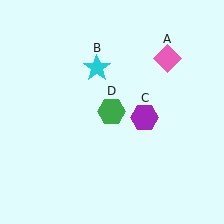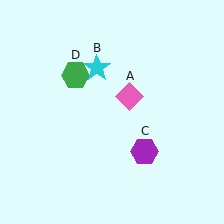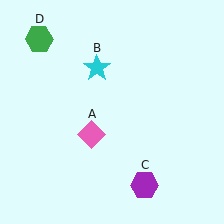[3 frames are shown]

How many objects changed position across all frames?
3 objects changed position: pink diamond (object A), purple hexagon (object C), green hexagon (object D).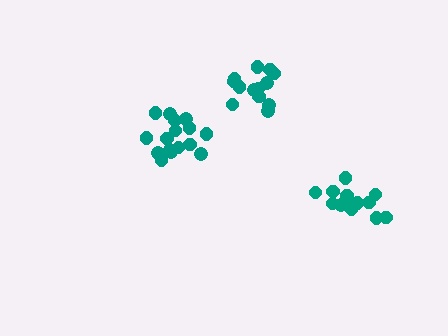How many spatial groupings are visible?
There are 3 spatial groupings.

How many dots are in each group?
Group 1: 16 dots, Group 2: 14 dots, Group 3: 13 dots (43 total).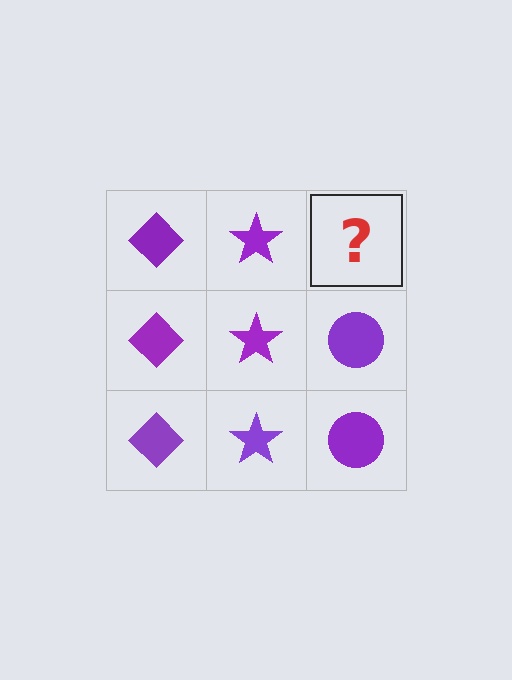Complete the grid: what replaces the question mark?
The question mark should be replaced with a purple circle.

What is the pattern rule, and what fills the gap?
The rule is that each column has a consistent shape. The gap should be filled with a purple circle.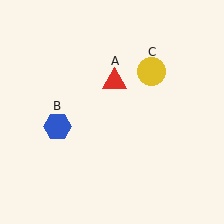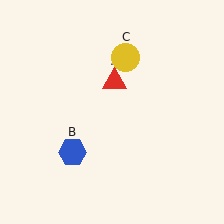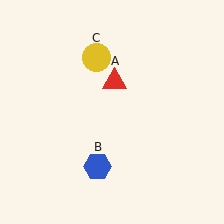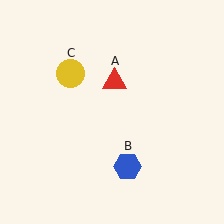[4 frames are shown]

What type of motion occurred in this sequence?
The blue hexagon (object B), yellow circle (object C) rotated counterclockwise around the center of the scene.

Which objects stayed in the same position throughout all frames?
Red triangle (object A) remained stationary.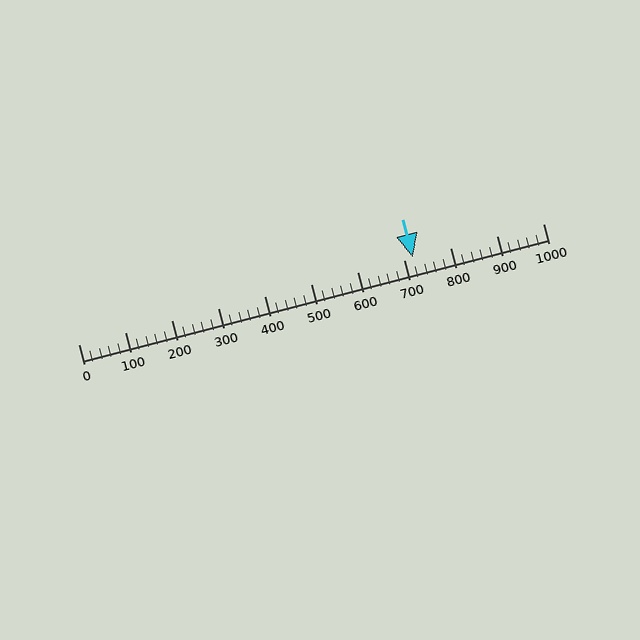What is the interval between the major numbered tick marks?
The major tick marks are spaced 100 units apart.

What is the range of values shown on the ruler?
The ruler shows values from 0 to 1000.